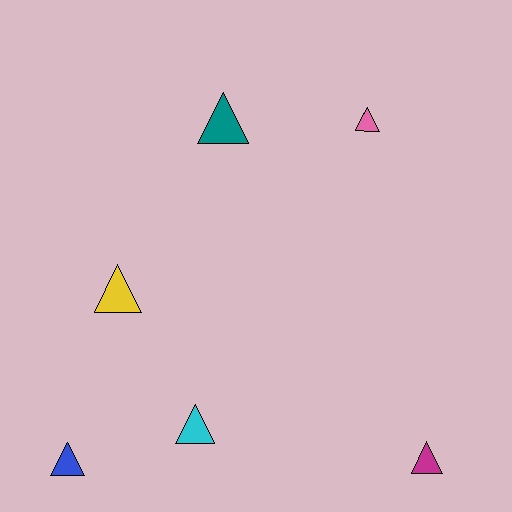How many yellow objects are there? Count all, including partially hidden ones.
There is 1 yellow object.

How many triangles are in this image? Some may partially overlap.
There are 6 triangles.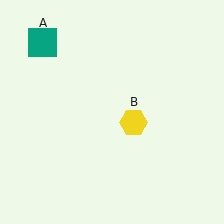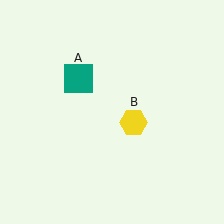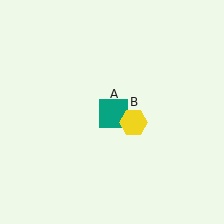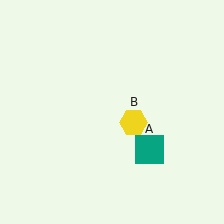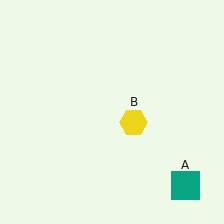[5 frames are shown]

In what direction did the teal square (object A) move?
The teal square (object A) moved down and to the right.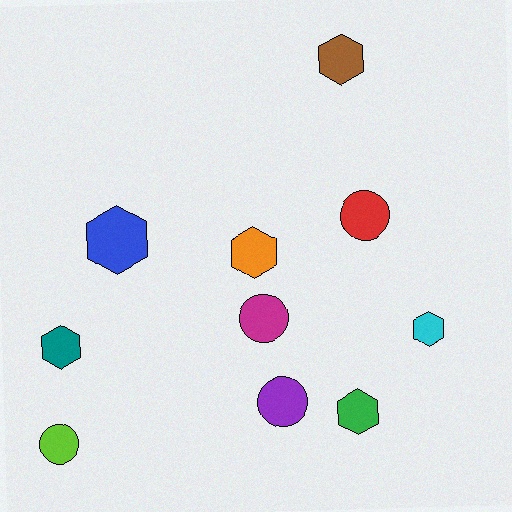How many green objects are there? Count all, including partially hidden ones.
There is 1 green object.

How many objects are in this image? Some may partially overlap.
There are 10 objects.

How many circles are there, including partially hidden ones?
There are 4 circles.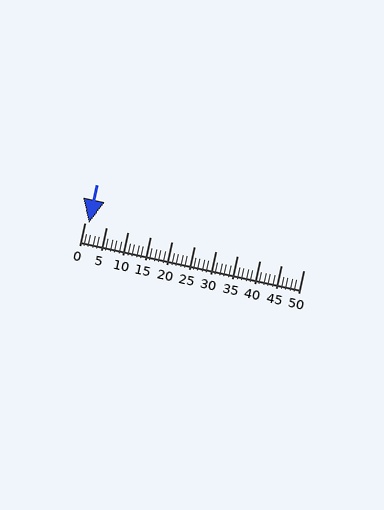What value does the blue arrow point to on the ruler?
The blue arrow points to approximately 1.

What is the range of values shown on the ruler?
The ruler shows values from 0 to 50.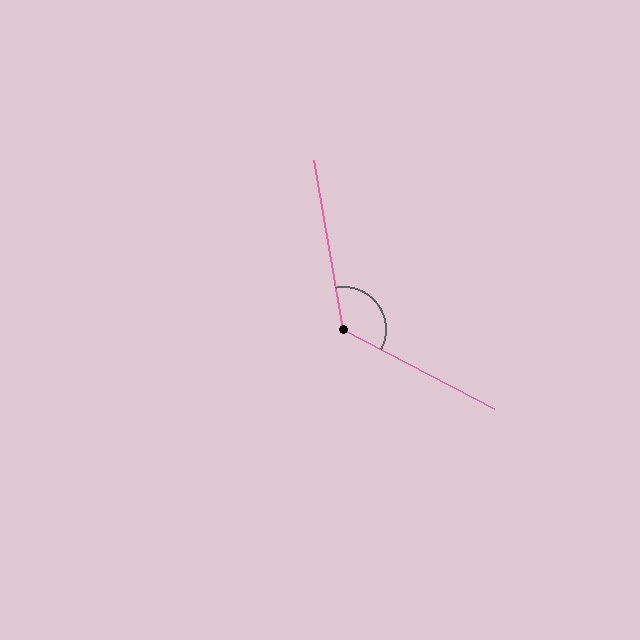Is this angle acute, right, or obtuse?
It is obtuse.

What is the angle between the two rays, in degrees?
Approximately 128 degrees.